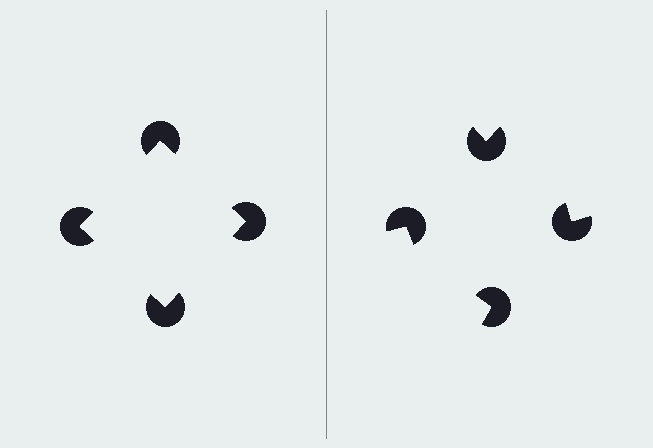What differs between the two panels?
The pac-man discs are positioned identically on both sides; only the wedge orientations differ. On the left they align to a square; on the right they are misaligned.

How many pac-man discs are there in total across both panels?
8 — 4 on each side.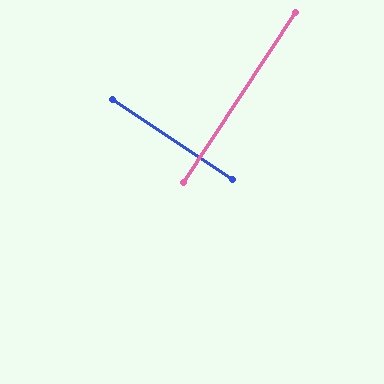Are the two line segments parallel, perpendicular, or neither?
Perpendicular — they meet at approximately 89°.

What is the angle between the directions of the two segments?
Approximately 89 degrees.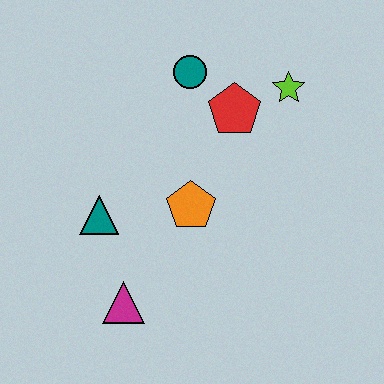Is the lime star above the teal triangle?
Yes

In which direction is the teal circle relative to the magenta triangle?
The teal circle is above the magenta triangle.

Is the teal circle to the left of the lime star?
Yes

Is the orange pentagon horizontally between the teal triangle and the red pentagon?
Yes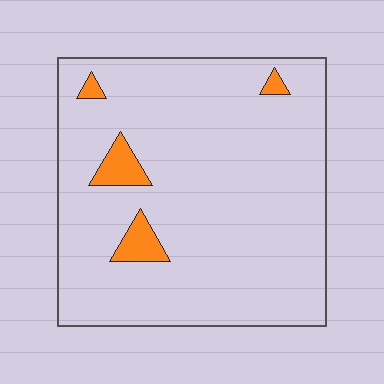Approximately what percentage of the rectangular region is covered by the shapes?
Approximately 5%.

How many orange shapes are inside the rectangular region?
4.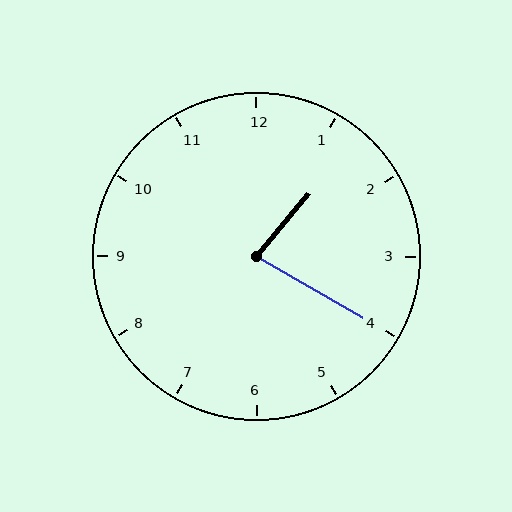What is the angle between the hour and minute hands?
Approximately 80 degrees.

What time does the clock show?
1:20.